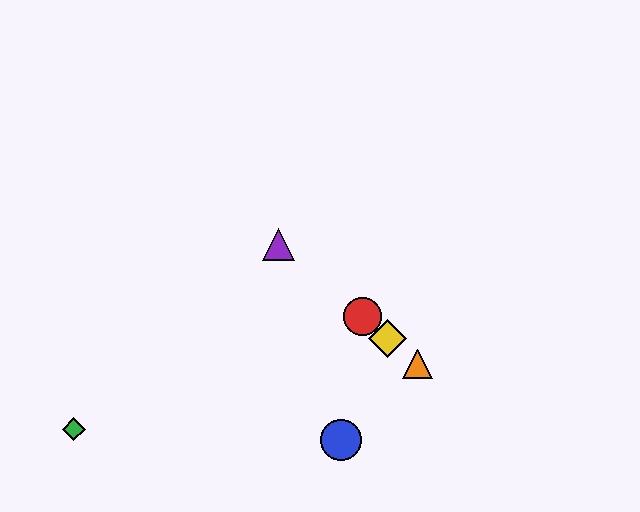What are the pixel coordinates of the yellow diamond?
The yellow diamond is at (388, 339).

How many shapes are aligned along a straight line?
4 shapes (the red circle, the yellow diamond, the purple triangle, the orange triangle) are aligned along a straight line.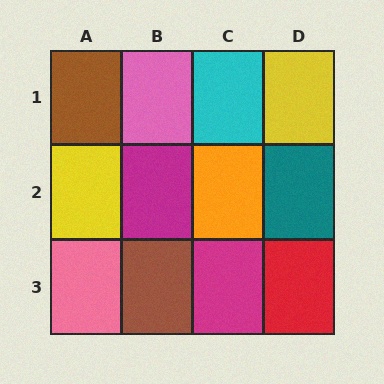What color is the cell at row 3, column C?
Magenta.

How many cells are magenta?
2 cells are magenta.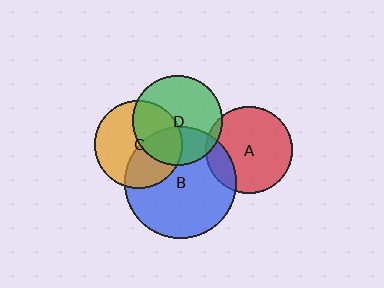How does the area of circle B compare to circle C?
Approximately 1.6 times.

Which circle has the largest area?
Circle B (blue).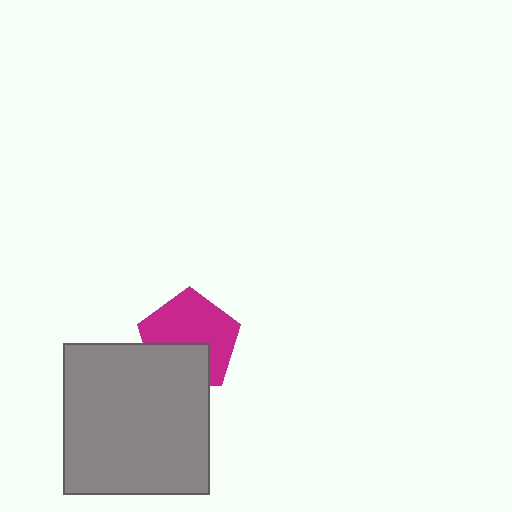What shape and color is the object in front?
The object in front is a gray rectangle.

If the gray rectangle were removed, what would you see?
You would see the complete magenta pentagon.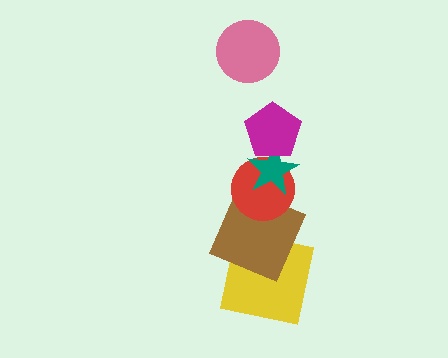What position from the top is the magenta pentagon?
The magenta pentagon is 2nd from the top.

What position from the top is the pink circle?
The pink circle is 1st from the top.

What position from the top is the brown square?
The brown square is 5th from the top.